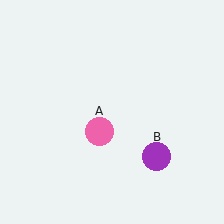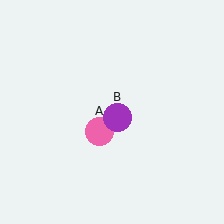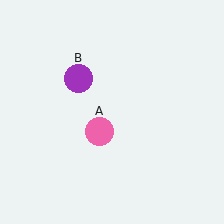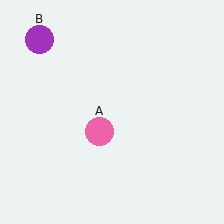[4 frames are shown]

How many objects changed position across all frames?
1 object changed position: purple circle (object B).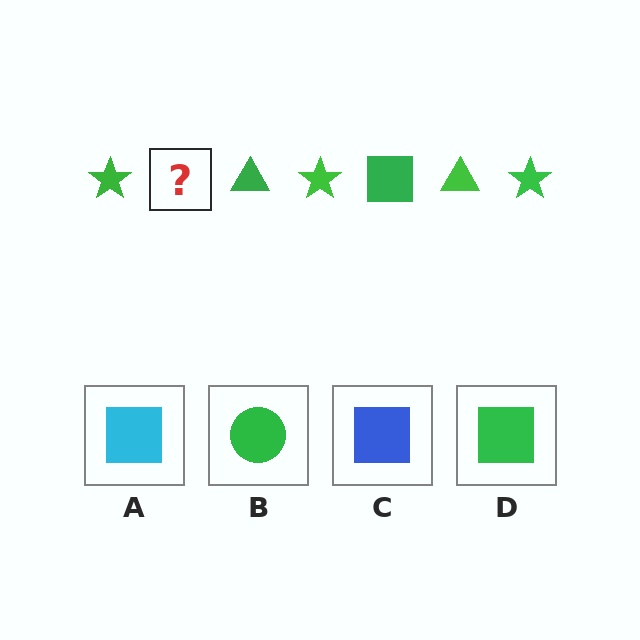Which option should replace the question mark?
Option D.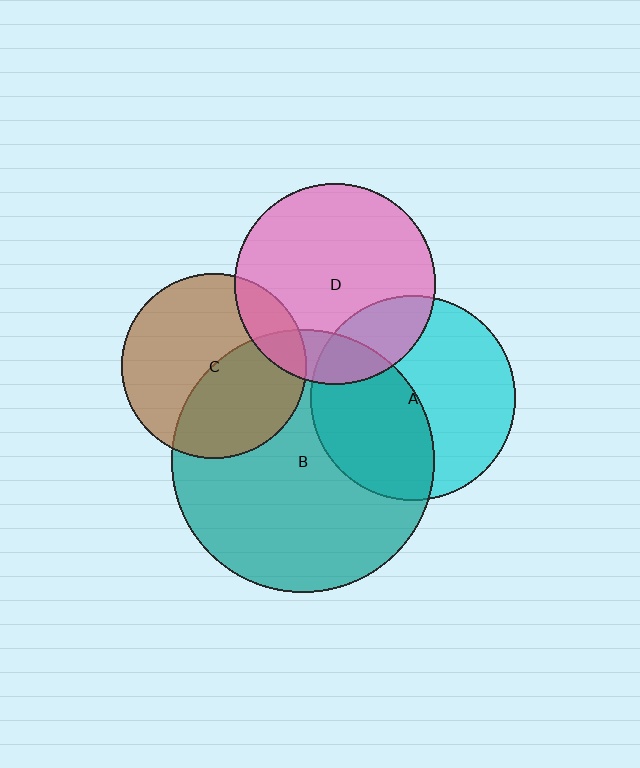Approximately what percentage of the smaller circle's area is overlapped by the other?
Approximately 45%.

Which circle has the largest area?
Circle B (teal).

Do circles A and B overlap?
Yes.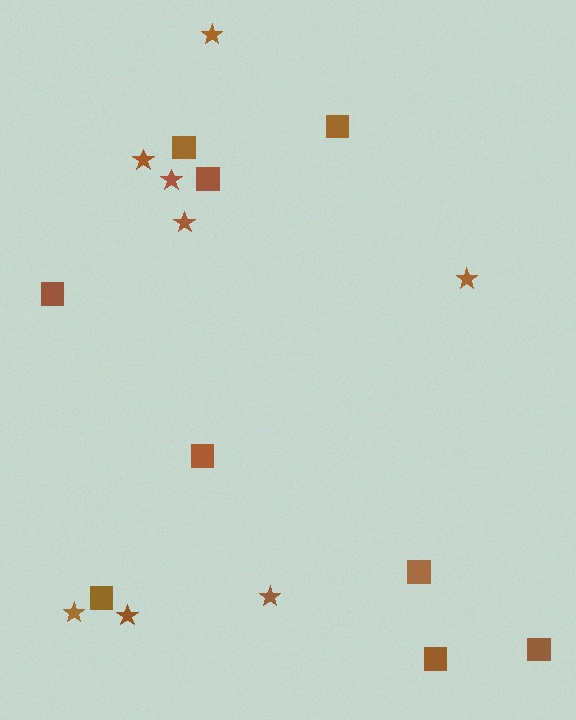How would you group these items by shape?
There are 2 groups: one group of squares (9) and one group of stars (8).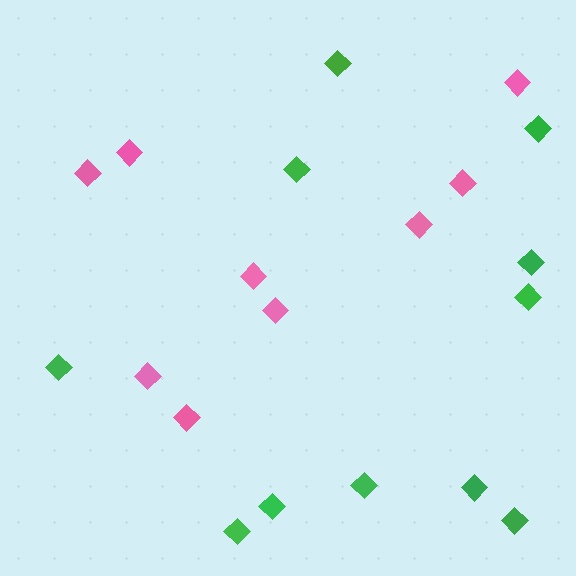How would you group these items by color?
There are 2 groups: one group of green diamonds (11) and one group of pink diamonds (9).